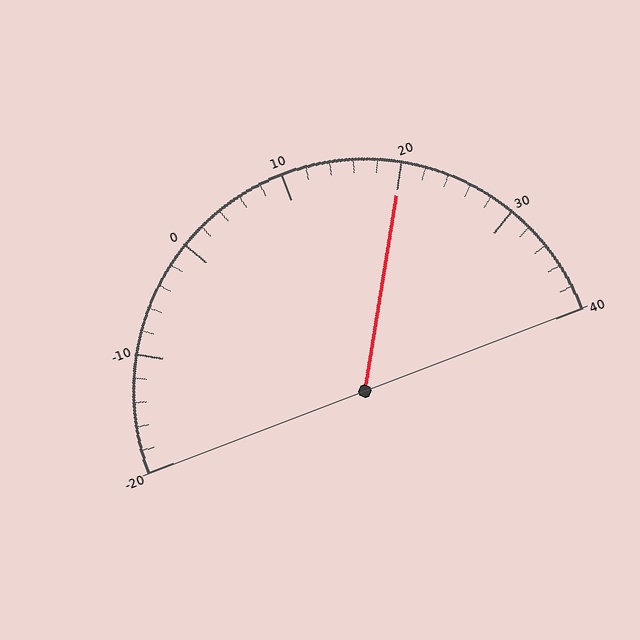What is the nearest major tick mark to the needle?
The nearest major tick mark is 20.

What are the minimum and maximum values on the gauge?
The gauge ranges from -20 to 40.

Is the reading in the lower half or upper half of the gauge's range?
The reading is in the upper half of the range (-20 to 40).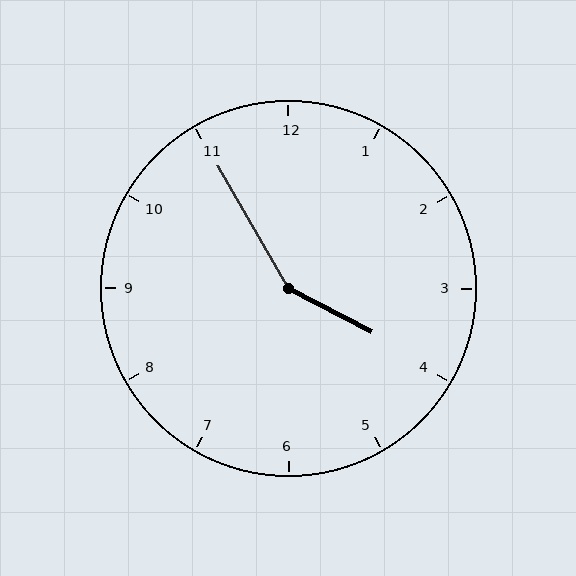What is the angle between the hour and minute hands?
Approximately 148 degrees.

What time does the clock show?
3:55.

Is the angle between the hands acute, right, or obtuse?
It is obtuse.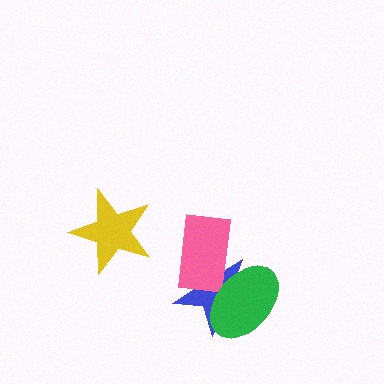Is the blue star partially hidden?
Yes, it is partially covered by another shape.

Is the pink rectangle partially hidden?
Yes, it is partially covered by another shape.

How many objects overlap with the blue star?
2 objects overlap with the blue star.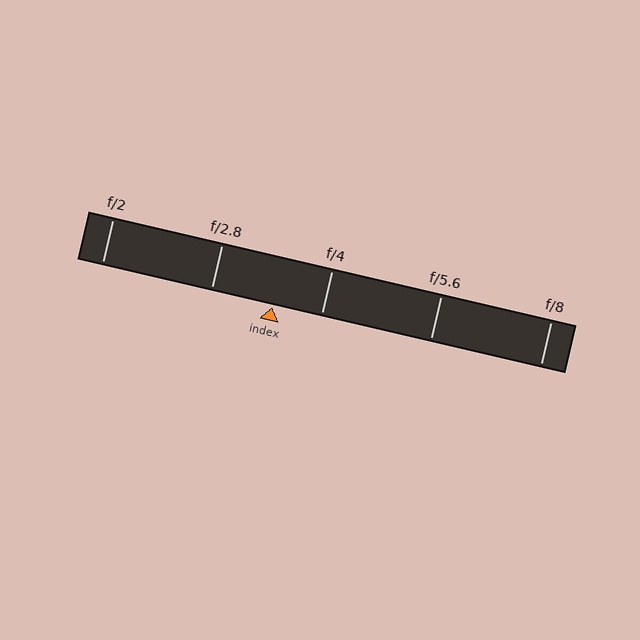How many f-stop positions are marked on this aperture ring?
There are 5 f-stop positions marked.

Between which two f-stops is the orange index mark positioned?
The index mark is between f/2.8 and f/4.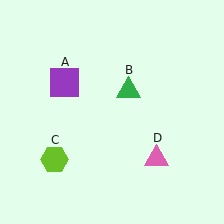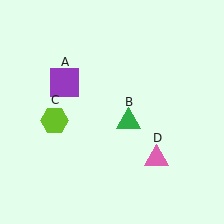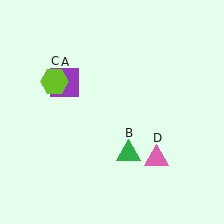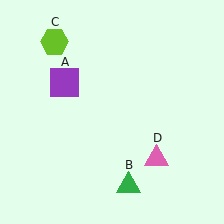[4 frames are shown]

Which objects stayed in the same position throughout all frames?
Purple square (object A) and pink triangle (object D) remained stationary.